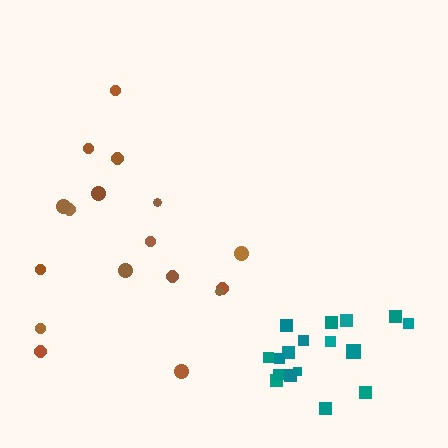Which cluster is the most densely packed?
Teal.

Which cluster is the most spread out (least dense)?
Brown.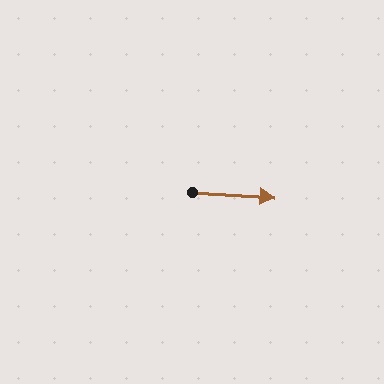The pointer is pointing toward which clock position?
Roughly 3 o'clock.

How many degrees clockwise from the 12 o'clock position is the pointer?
Approximately 93 degrees.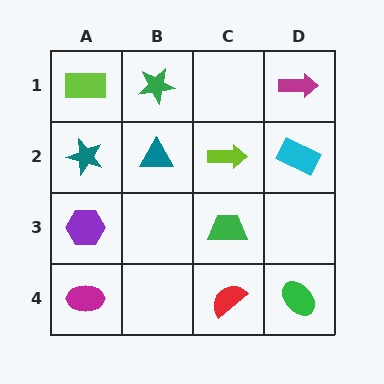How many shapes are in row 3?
2 shapes.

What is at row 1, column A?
A lime rectangle.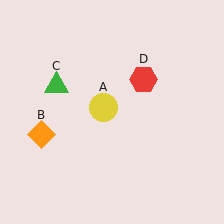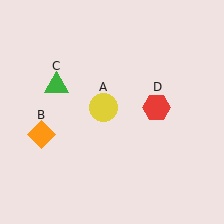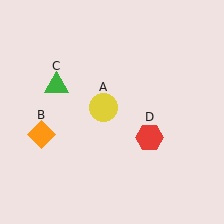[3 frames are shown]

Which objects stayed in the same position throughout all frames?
Yellow circle (object A) and orange diamond (object B) and green triangle (object C) remained stationary.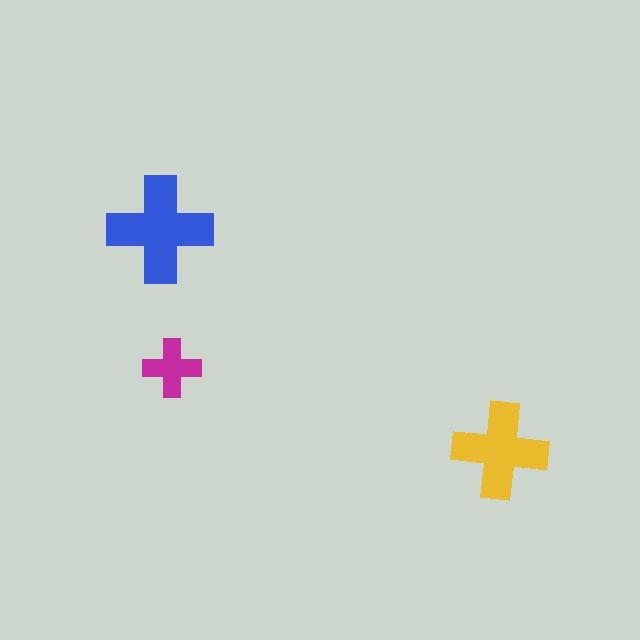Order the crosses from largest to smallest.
the blue one, the yellow one, the magenta one.